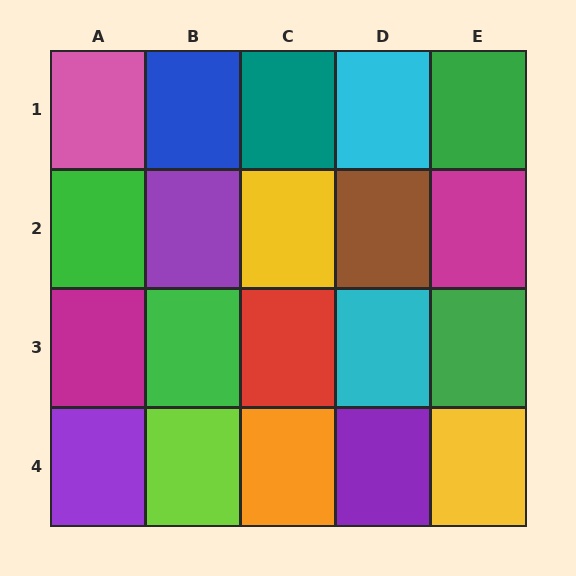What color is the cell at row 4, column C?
Orange.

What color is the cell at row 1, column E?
Green.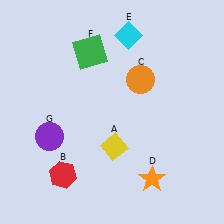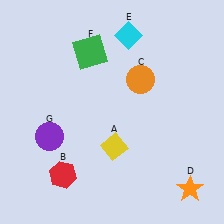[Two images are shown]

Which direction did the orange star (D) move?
The orange star (D) moved right.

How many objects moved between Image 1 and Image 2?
1 object moved between the two images.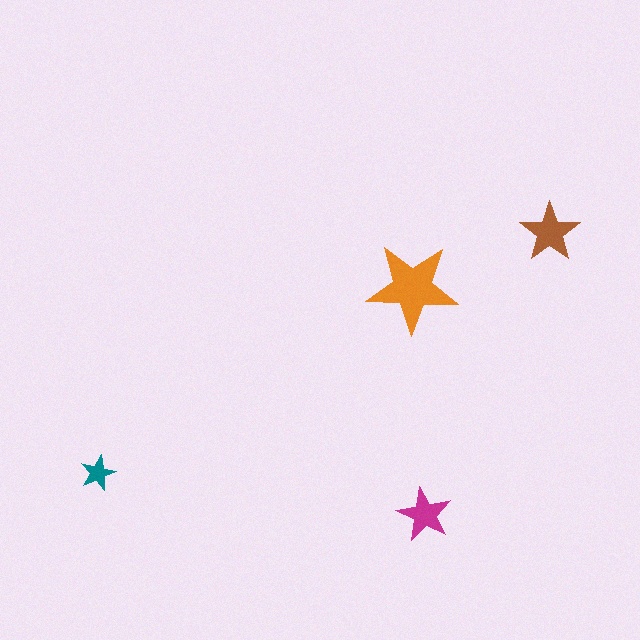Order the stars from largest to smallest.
the orange one, the brown one, the magenta one, the teal one.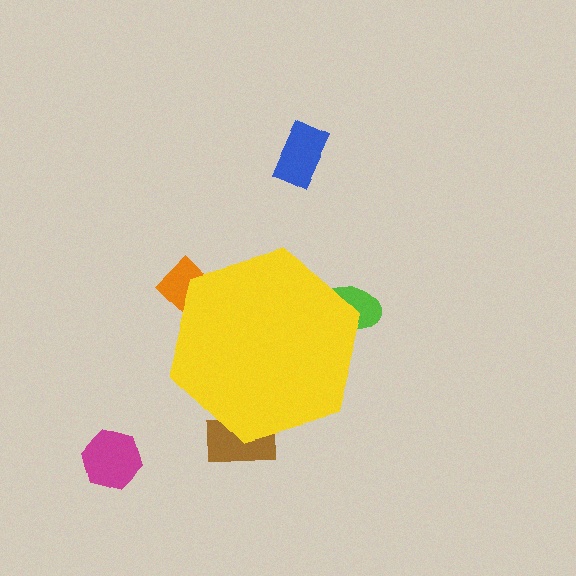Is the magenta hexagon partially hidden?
No, the magenta hexagon is fully visible.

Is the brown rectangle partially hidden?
Yes, the brown rectangle is partially hidden behind the yellow hexagon.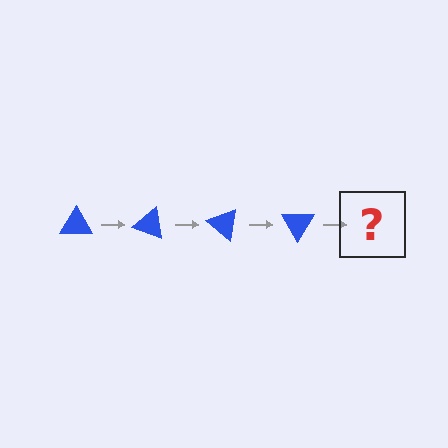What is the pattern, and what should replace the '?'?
The pattern is that the triangle rotates 20 degrees each step. The '?' should be a blue triangle rotated 80 degrees.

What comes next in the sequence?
The next element should be a blue triangle rotated 80 degrees.